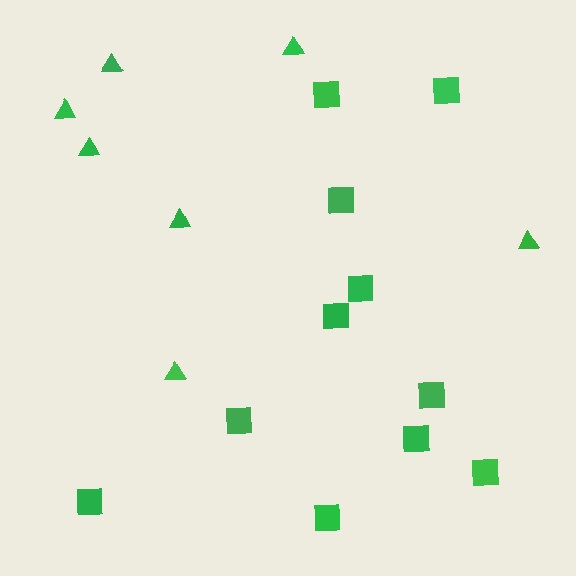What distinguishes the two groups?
There are 2 groups: one group of triangles (7) and one group of squares (11).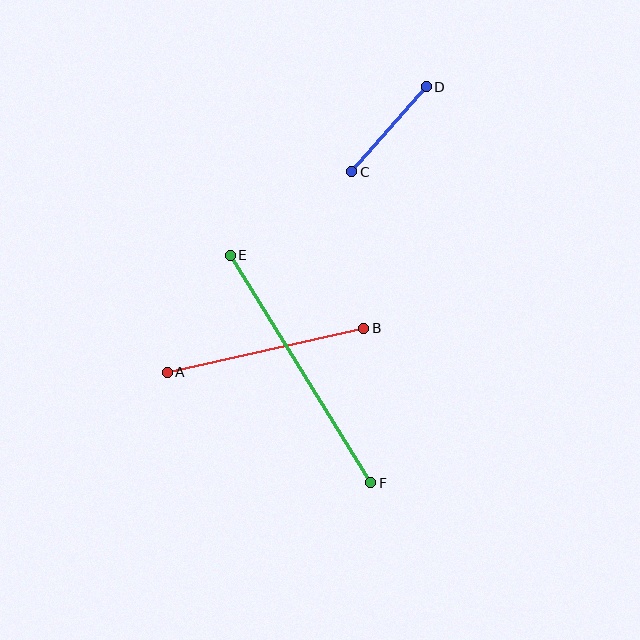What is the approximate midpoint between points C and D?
The midpoint is at approximately (389, 129) pixels.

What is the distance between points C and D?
The distance is approximately 113 pixels.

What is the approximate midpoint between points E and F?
The midpoint is at approximately (300, 369) pixels.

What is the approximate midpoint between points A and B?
The midpoint is at approximately (266, 350) pixels.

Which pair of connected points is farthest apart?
Points E and F are farthest apart.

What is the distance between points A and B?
The distance is approximately 201 pixels.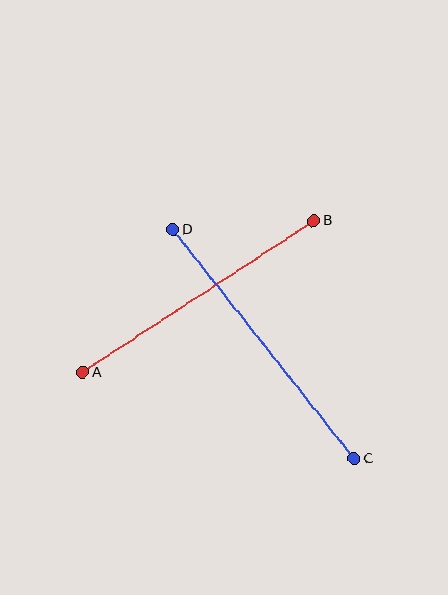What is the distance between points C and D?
The distance is approximately 292 pixels.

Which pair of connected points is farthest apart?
Points C and D are farthest apart.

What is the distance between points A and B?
The distance is approximately 277 pixels.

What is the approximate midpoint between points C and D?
The midpoint is at approximately (264, 344) pixels.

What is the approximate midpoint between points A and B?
The midpoint is at approximately (198, 297) pixels.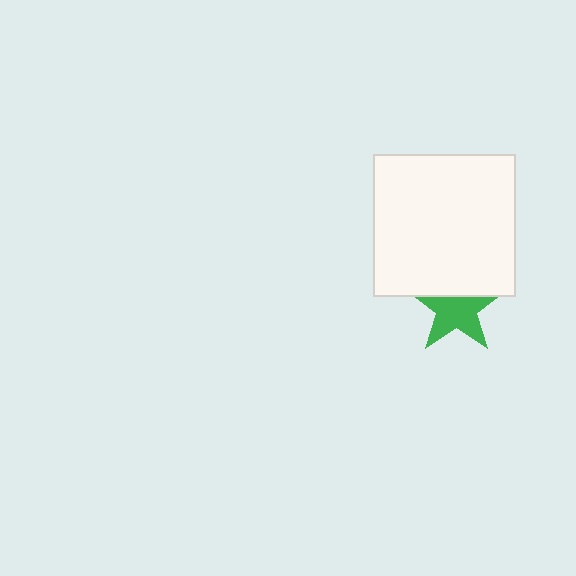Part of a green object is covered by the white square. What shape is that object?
It is a star.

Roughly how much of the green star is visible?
About half of it is visible (roughly 65%).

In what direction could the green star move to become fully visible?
The green star could move down. That would shift it out from behind the white square entirely.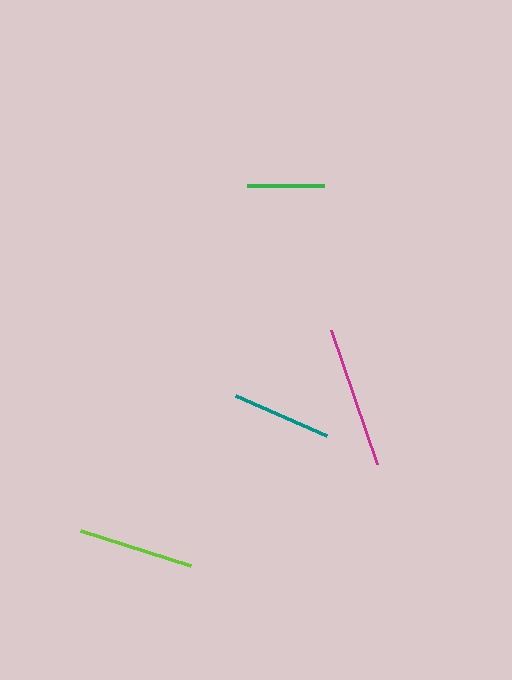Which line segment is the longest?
The magenta line is the longest at approximately 141 pixels.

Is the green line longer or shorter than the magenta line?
The magenta line is longer than the green line.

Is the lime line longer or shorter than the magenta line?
The magenta line is longer than the lime line.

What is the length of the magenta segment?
The magenta segment is approximately 141 pixels long.